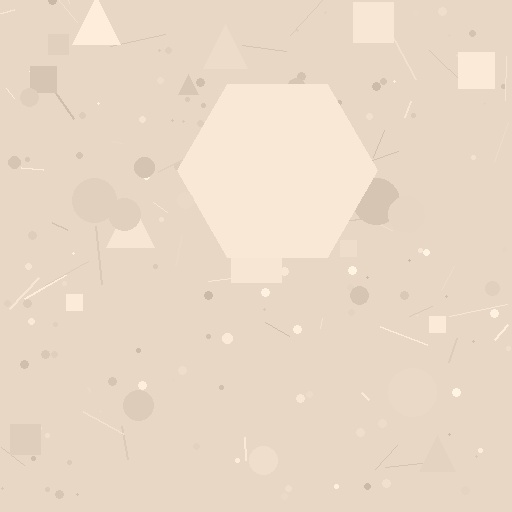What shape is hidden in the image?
A hexagon is hidden in the image.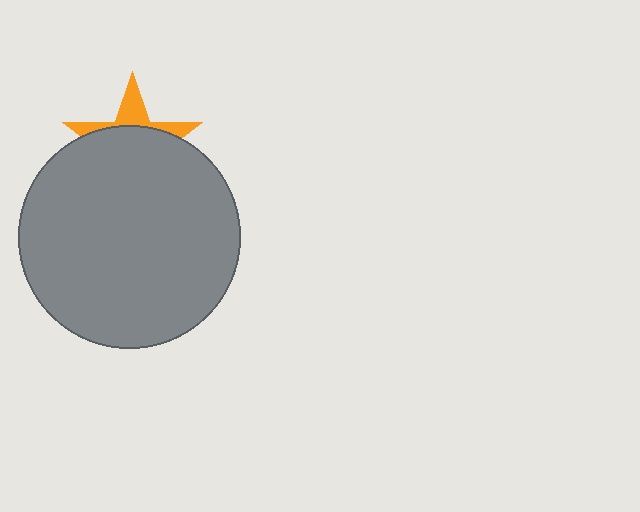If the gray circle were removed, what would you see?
You would see the complete orange star.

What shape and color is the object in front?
The object in front is a gray circle.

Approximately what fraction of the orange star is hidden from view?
Roughly 69% of the orange star is hidden behind the gray circle.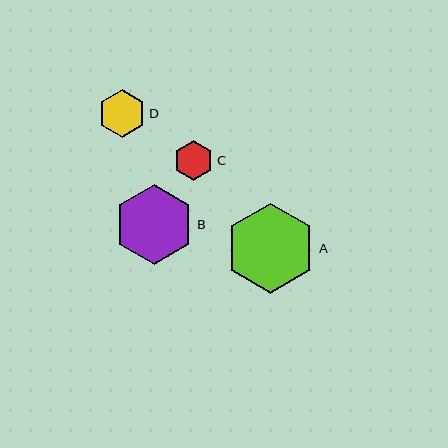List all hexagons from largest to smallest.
From largest to smallest: A, B, D, C.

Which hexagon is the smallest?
Hexagon C is the smallest with a size of approximately 40 pixels.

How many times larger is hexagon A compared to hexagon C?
Hexagon A is approximately 2.3 times the size of hexagon C.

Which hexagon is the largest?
Hexagon A is the largest with a size of approximately 90 pixels.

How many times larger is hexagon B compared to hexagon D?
Hexagon B is approximately 1.7 times the size of hexagon D.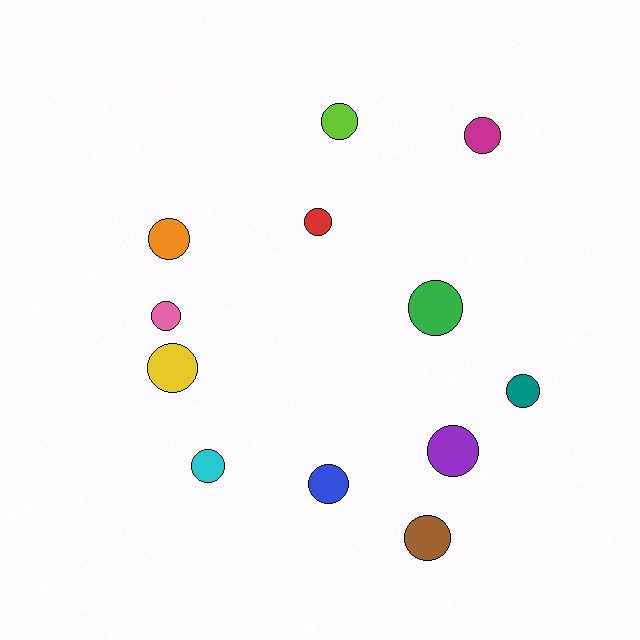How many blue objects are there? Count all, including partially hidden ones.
There is 1 blue object.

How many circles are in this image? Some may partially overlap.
There are 12 circles.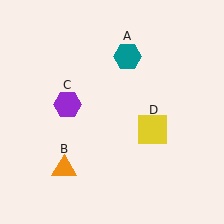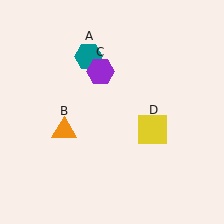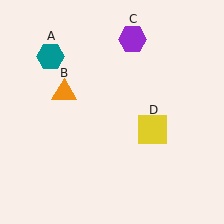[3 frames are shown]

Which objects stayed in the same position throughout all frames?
Yellow square (object D) remained stationary.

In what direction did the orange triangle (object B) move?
The orange triangle (object B) moved up.